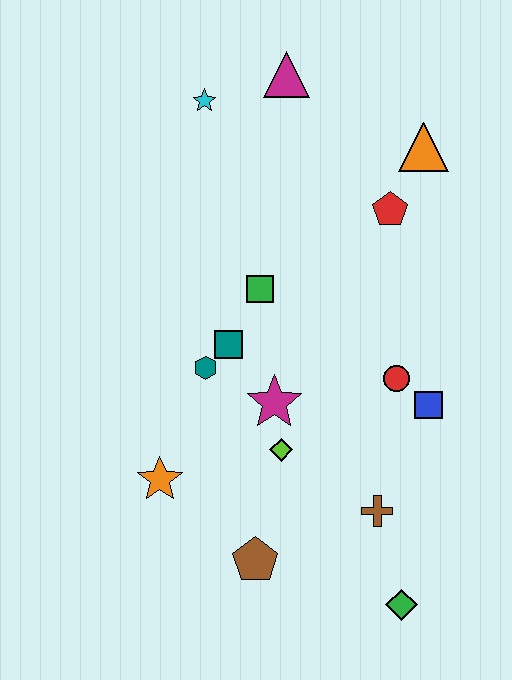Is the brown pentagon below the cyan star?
Yes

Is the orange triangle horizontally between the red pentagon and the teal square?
No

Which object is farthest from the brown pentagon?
The magenta triangle is farthest from the brown pentagon.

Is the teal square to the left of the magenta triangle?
Yes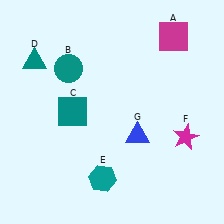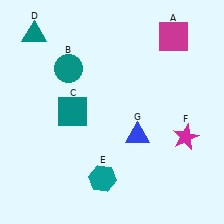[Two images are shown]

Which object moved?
The teal triangle (D) moved up.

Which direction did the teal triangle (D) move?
The teal triangle (D) moved up.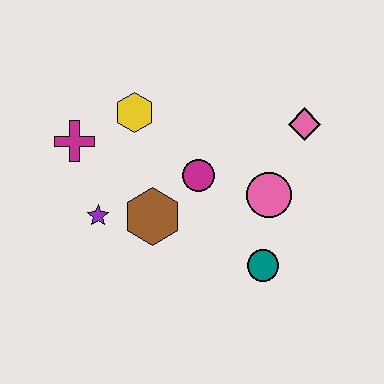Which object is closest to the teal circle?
The pink circle is closest to the teal circle.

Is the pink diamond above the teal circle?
Yes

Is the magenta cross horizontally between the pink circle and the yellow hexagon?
No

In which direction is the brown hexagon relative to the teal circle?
The brown hexagon is to the left of the teal circle.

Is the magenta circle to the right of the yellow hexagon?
Yes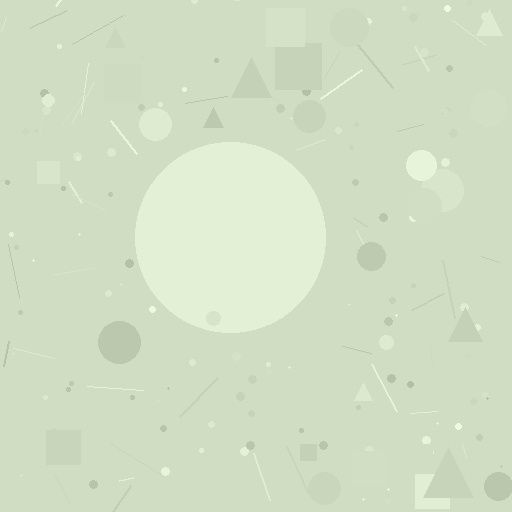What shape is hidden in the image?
A circle is hidden in the image.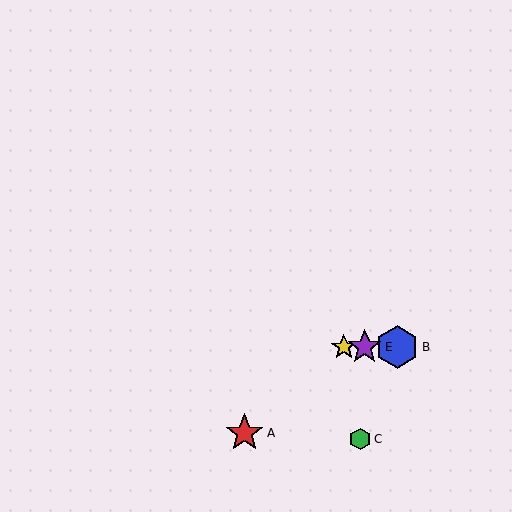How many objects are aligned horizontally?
3 objects (B, D, E) are aligned horizontally.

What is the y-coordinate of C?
Object C is at y≈439.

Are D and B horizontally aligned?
Yes, both are at y≈347.